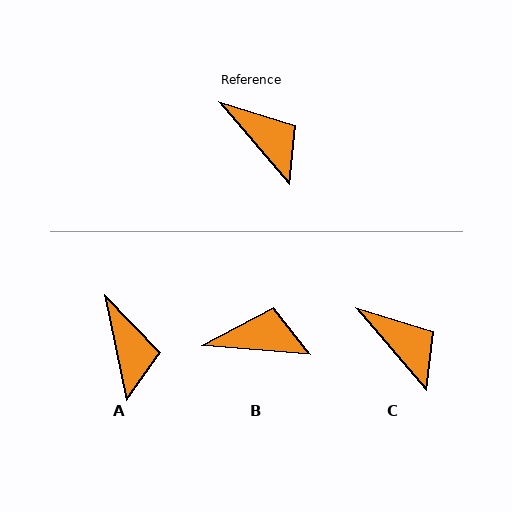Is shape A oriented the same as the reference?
No, it is off by about 29 degrees.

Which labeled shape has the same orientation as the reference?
C.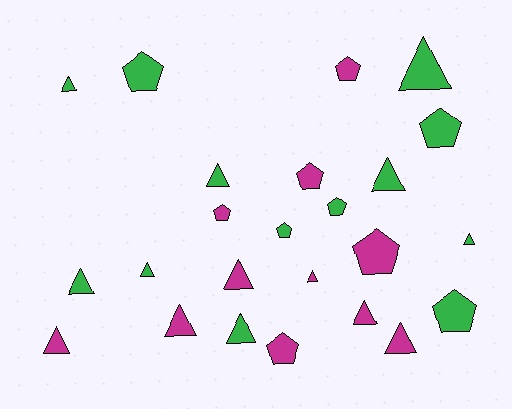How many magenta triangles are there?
There are 6 magenta triangles.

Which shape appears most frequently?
Triangle, with 14 objects.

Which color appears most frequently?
Green, with 13 objects.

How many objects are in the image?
There are 24 objects.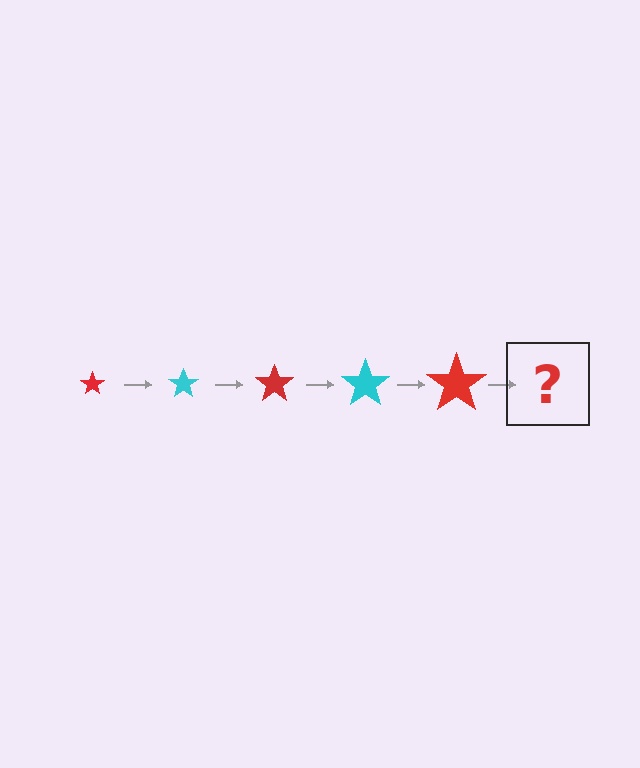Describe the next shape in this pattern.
It should be a cyan star, larger than the previous one.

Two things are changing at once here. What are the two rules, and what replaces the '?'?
The two rules are that the star grows larger each step and the color cycles through red and cyan. The '?' should be a cyan star, larger than the previous one.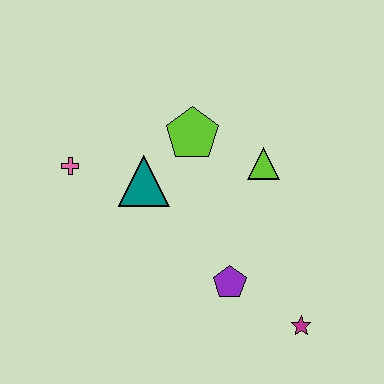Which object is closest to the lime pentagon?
The teal triangle is closest to the lime pentagon.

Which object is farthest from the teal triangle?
The magenta star is farthest from the teal triangle.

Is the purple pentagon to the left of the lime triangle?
Yes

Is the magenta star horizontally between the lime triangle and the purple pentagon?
No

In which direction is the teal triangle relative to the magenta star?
The teal triangle is to the left of the magenta star.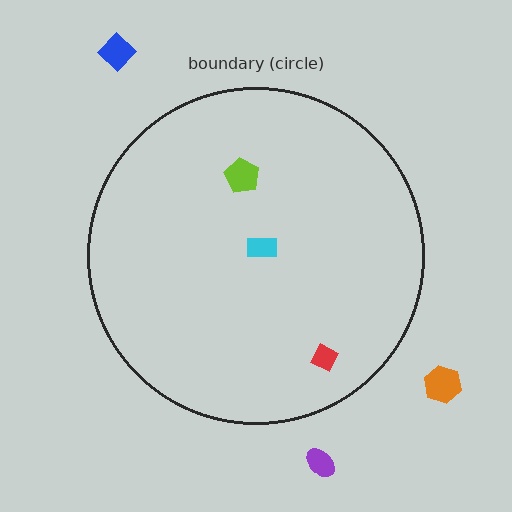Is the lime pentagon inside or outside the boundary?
Inside.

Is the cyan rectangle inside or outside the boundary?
Inside.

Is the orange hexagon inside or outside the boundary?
Outside.